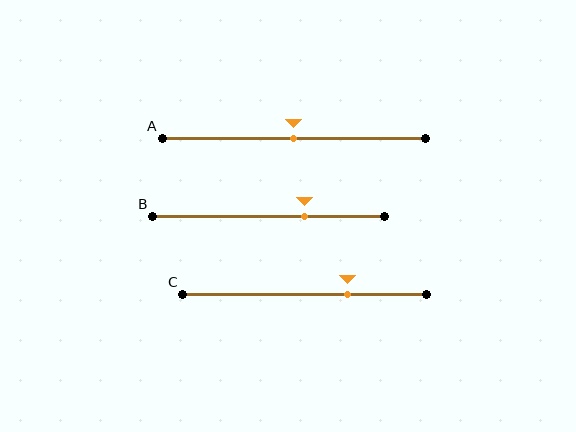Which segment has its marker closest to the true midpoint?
Segment A has its marker closest to the true midpoint.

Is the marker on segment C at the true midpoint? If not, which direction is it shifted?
No, the marker on segment C is shifted to the right by about 18% of the segment length.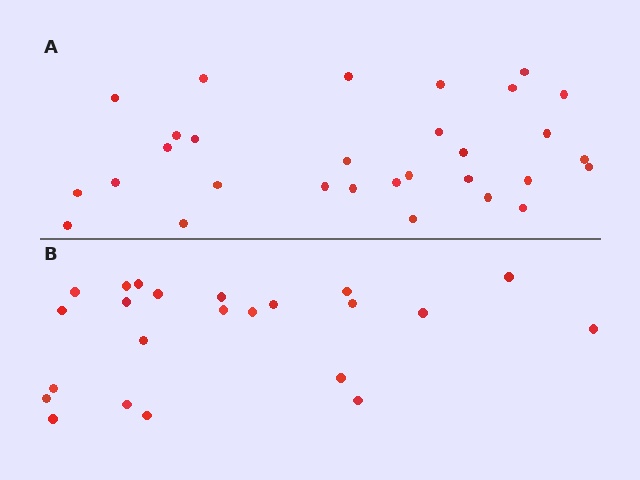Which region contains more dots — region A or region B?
Region A (the top region) has more dots.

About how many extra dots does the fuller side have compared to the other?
Region A has roughly 8 or so more dots than region B.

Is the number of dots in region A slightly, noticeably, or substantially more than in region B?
Region A has noticeably more, but not dramatically so. The ratio is roughly 1.3 to 1.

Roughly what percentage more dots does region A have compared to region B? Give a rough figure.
About 30% more.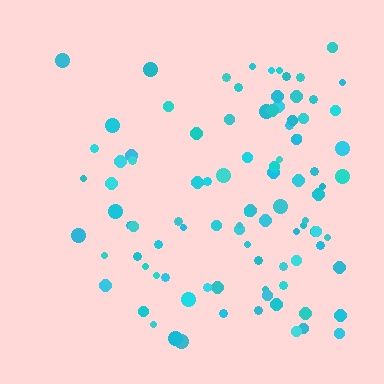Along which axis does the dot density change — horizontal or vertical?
Horizontal.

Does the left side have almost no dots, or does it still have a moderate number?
Still a moderate number, just noticeably fewer than the right.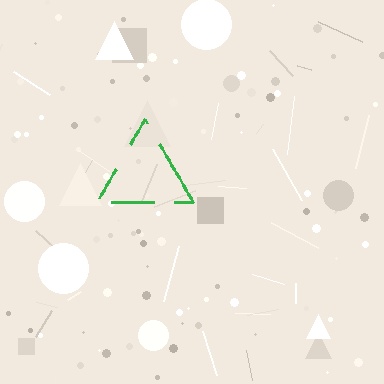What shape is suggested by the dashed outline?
The dashed outline suggests a triangle.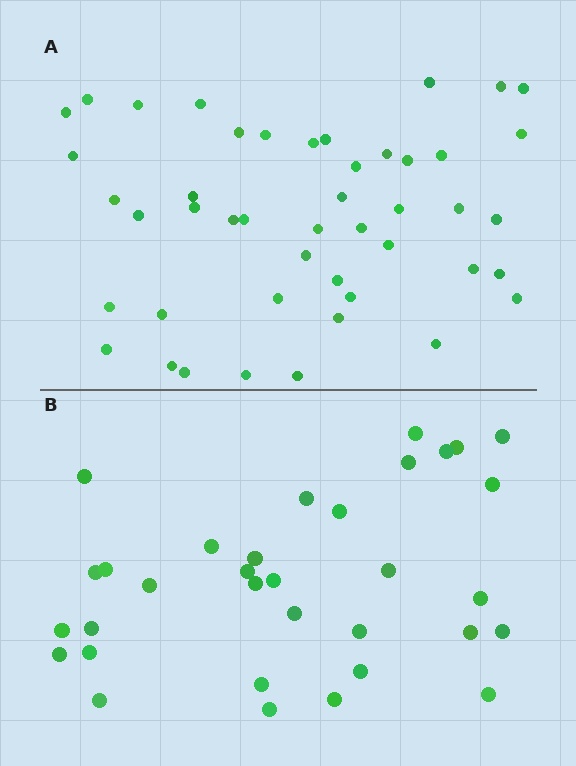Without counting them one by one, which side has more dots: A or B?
Region A (the top region) has more dots.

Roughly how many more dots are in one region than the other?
Region A has approximately 15 more dots than region B.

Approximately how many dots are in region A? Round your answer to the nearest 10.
About 50 dots. (The exact count is 46, which rounds to 50.)